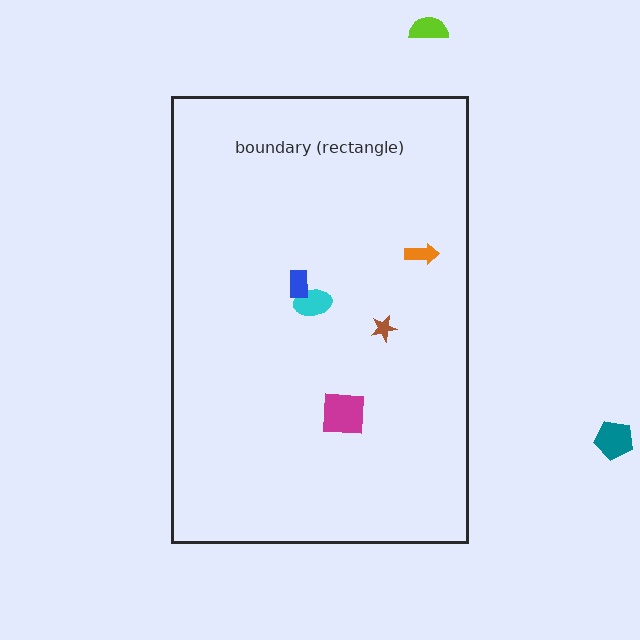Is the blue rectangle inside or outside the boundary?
Inside.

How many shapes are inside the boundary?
5 inside, 2 outside.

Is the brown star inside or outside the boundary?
Inside.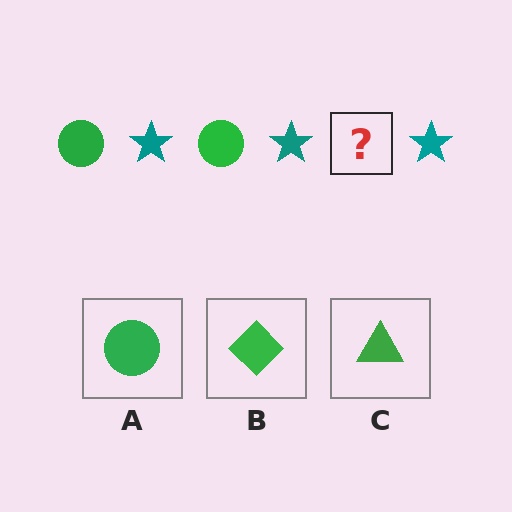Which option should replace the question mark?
Option A.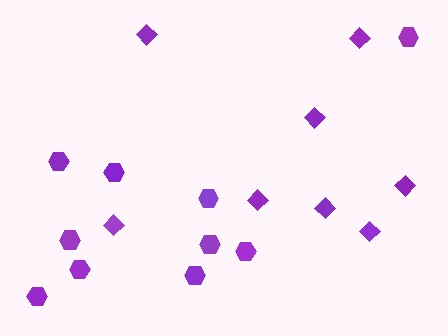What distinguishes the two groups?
There are 2 groups: one group of diamonds (8) and one group of hexagons (10).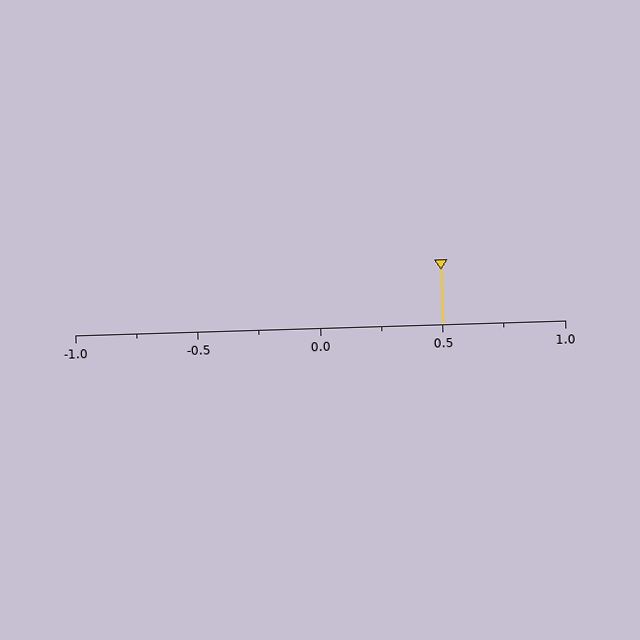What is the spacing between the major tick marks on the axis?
The major ticks are spaced 0.5 apart.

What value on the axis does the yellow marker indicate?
The marker indicates approximately 0.5.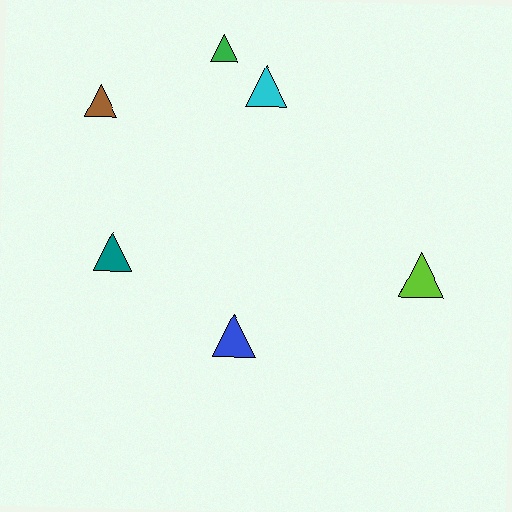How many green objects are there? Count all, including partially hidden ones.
There is 1 green object.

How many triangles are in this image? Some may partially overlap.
There are 6 triangles.